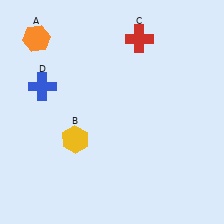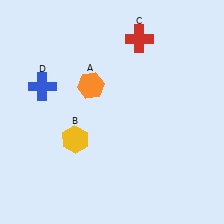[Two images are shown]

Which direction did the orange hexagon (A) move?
The orange hexagon (A) moved right.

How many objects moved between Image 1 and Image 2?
1 object moved between the two images.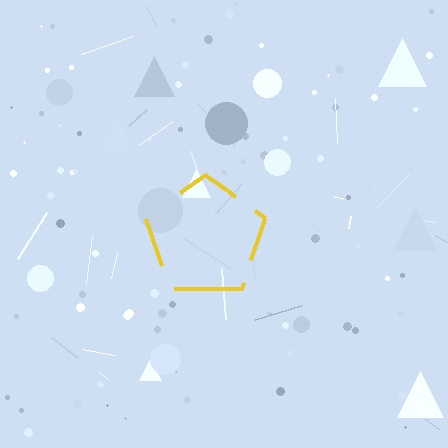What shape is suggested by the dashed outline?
The dashed outline suggests a pentagon.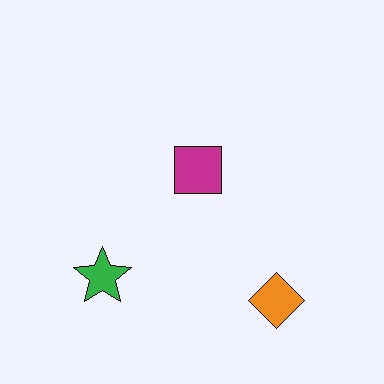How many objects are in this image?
There are 3 objects.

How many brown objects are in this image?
There are no brown objects.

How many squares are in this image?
There is 1 square.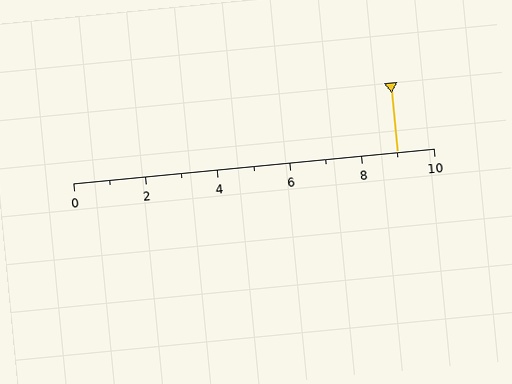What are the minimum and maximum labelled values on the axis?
The axis runs from 0 to 10.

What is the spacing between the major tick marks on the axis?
The major ticks are spaced 2 apart.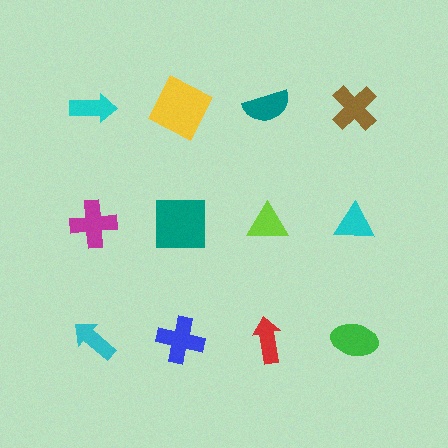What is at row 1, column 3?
A teal semicircle.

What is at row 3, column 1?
A cyan arrow.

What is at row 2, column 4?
A cyan triangle.